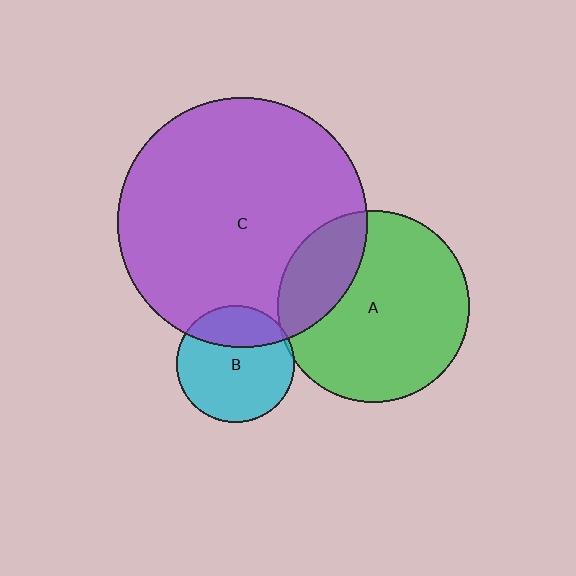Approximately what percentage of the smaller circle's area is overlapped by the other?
Approximately 5%.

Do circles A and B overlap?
Yes.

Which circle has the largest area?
Circle C (purple).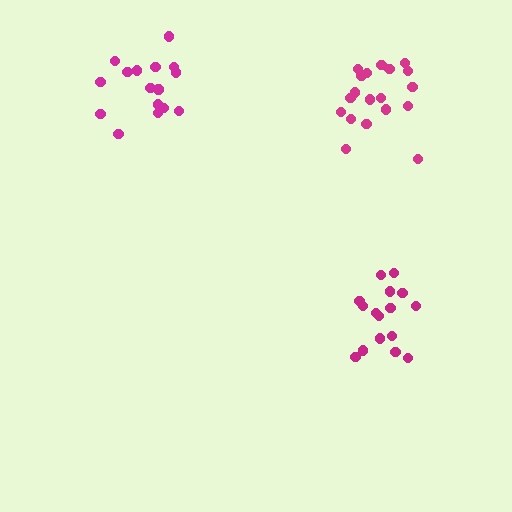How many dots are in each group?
Group 1: 16 dots, Group 2: 16 dots, Group 3: 19 dots (51 total).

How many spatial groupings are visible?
There are 3 spatial groupings.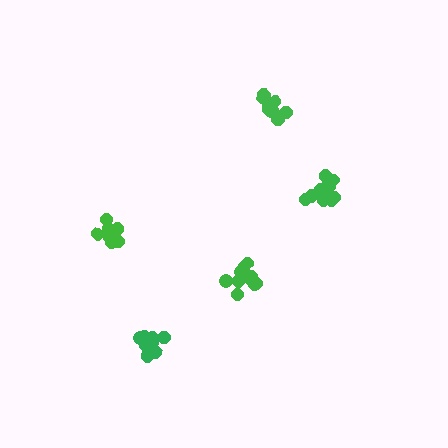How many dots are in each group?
Group 1: 12 dots, Group 2: 9 dots, Group 3: 12 dots, Group 4: 10 dots, Group 5: 13 dots (56 total).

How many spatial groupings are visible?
There are 5 spatial groupings.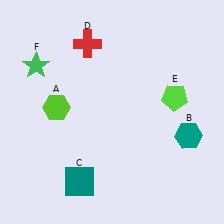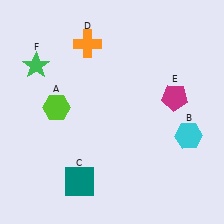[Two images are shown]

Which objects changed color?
B changed from teal to cyan. D changed from red to orange. E changed from lime to magenta.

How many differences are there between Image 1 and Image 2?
There are 3 differences between the two images.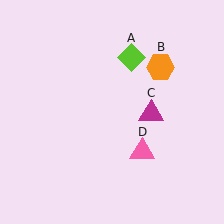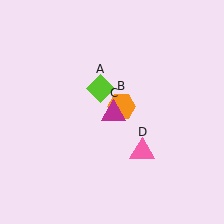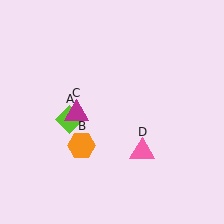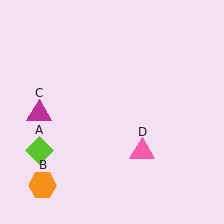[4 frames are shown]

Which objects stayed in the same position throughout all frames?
Pink triangle (object D) remained stationary.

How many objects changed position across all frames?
3 objects changed position: lime diamond (object A), orange hexagon (object B), magenta triangle (object C).